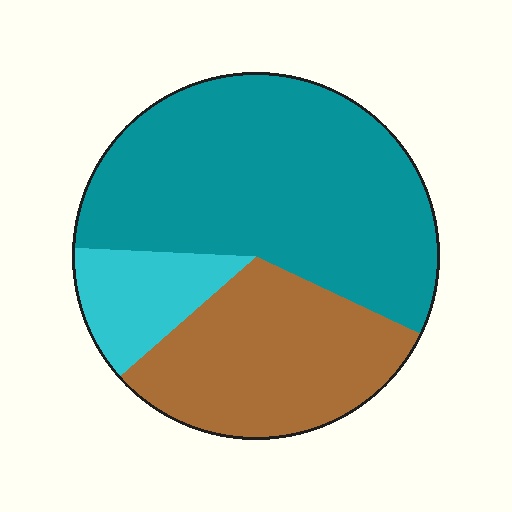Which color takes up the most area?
Teal, at roughly 55%.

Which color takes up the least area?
Cyan, at roughly 10%.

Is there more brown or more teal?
Teal.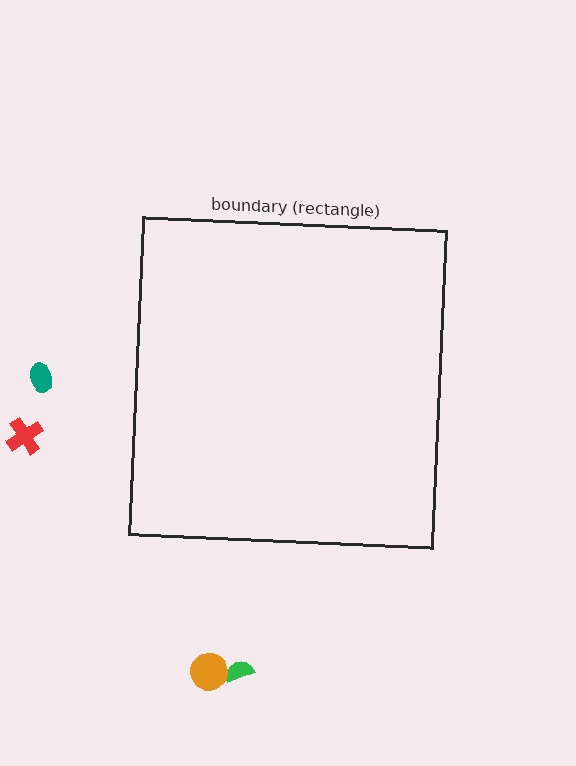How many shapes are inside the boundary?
0 inside, 4 outside.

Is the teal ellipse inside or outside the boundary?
Outside.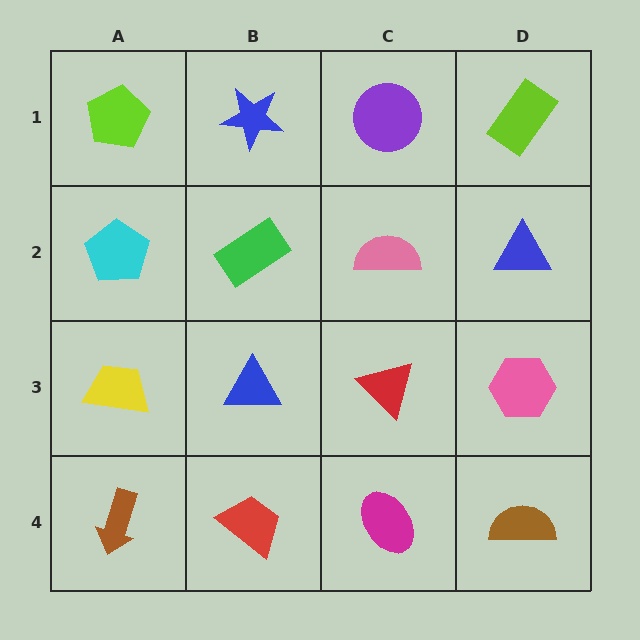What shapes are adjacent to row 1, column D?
A blue triangle (row 2, column D), a purple circle (row 1, column C).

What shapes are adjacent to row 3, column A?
A cyan pentagon (row 2, column A), a brown arrow (row 4, column A), a blue triangle (row 3, column B).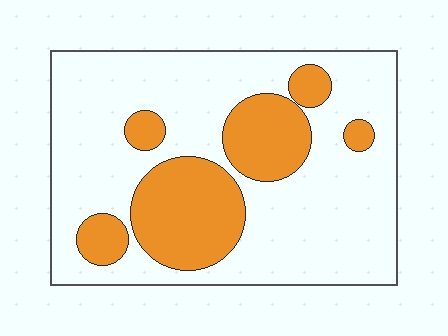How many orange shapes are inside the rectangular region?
6.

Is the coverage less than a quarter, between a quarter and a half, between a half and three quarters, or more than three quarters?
Between a quarter and a half.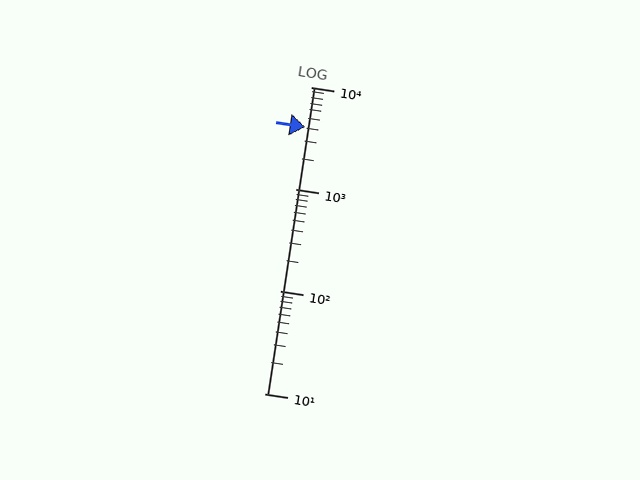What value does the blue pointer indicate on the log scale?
The pointer indicates approximately 4100.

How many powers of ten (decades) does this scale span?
The scale spans 3 decades, from 10 to 10000.